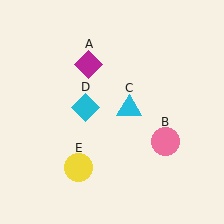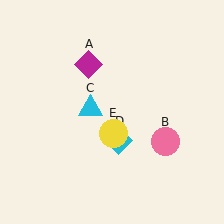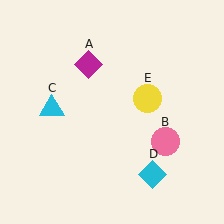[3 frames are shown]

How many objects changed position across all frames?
3 objects changed position: cyan triangle (object C), cyan diamond (object D), yellow circle (object E).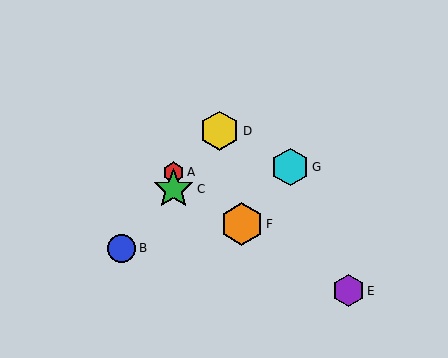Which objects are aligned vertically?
Objects A, C are aligned vertically.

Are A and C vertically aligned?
Yes, both are at x≈173.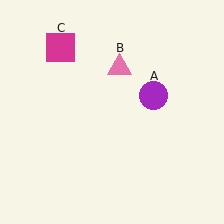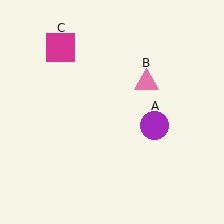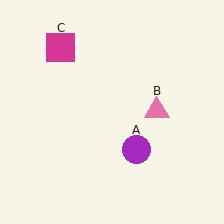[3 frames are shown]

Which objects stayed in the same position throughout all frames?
Magenta square (object C) remained stationary.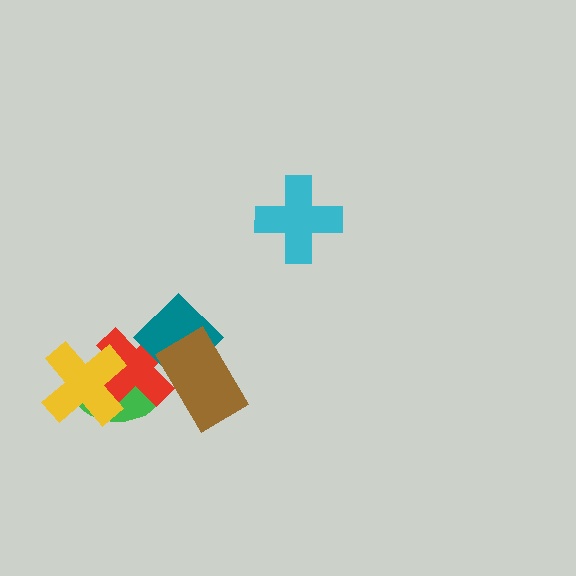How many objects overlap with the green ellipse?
2 objects overlap with the green ellipse.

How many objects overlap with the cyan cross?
0 objects overlap with the cyan cross.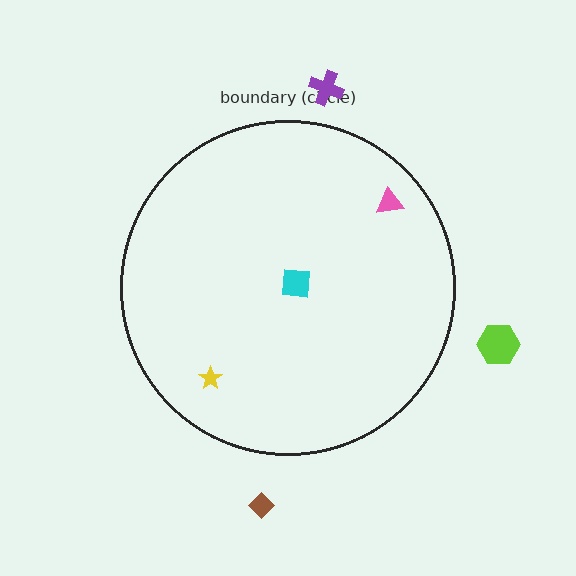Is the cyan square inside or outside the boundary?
Inside.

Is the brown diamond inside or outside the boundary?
Outside.